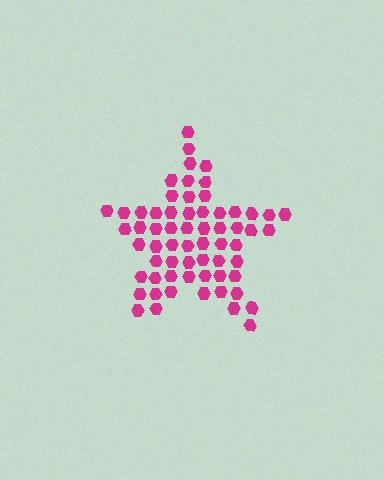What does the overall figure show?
The overall figure shows a star.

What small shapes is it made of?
It is made of small hexagons.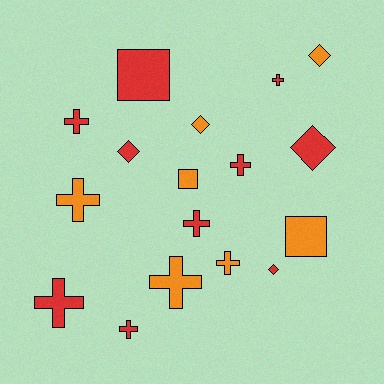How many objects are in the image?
There are 17 objects.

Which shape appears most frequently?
Cross, with 9 objects.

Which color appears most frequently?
Red, with 10 objects.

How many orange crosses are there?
There are 3 orange crosses.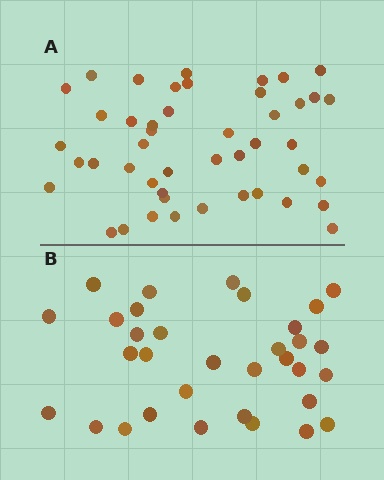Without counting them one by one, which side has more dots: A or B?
Region A (the top region) has more dots.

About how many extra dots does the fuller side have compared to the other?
Region A has approximately 15 more dots than region B.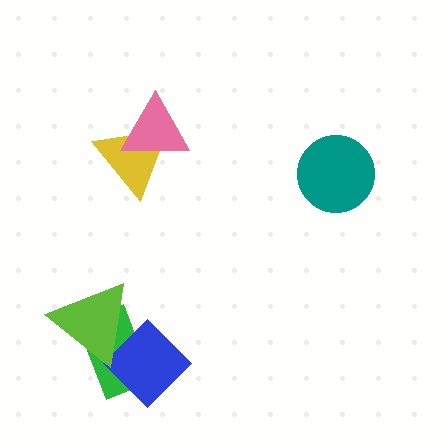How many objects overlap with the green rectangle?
2 objects overlap with the green rectangle.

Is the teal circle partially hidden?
No, no other shape covers it.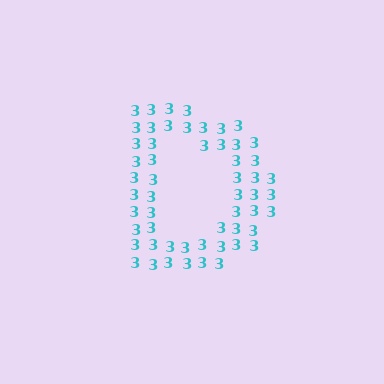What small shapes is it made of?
It is made of small digit 3's.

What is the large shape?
The large shape is the letter D.